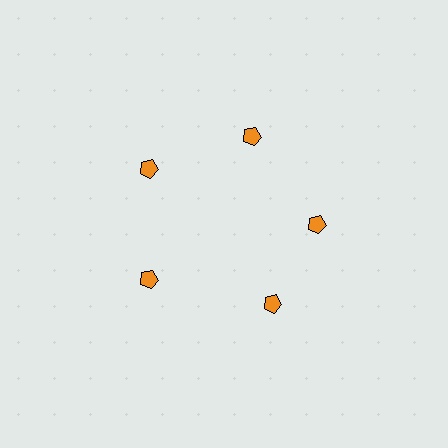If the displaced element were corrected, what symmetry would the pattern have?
It would have 5-fold rotational symmetry — the pattern would map onto itself every 72 degrees.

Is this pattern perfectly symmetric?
No. The 5 orange pentagons are arranged in a ring, but one element near the 5 o'clock position is rotated out of alignment along the ring, breaking the 5-fold rotational symmetry.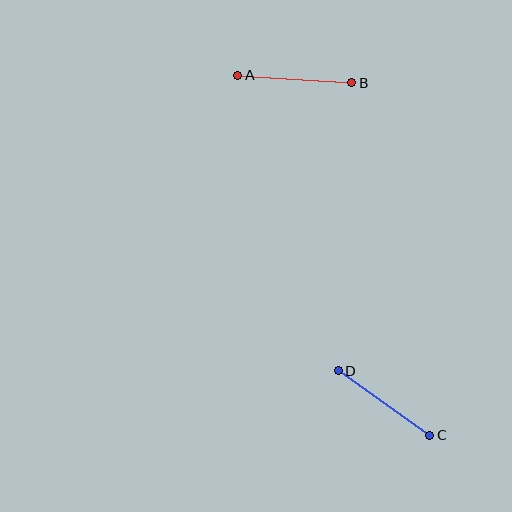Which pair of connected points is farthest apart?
Points A and B are farthest apart.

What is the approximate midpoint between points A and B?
The midpoint is at approximately (295, 79) pixels.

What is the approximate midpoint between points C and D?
The midpoint is at approximately (384, 403) pixels.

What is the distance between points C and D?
The distance is approximately 112 pixels.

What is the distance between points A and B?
The distance is approximately 114 pixels.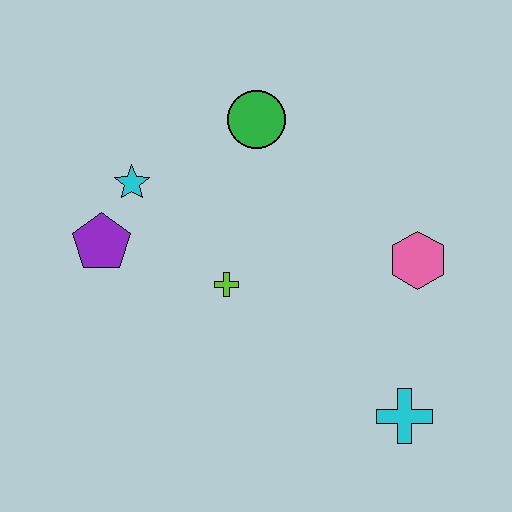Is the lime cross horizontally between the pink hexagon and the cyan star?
Yes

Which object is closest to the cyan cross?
The pink hexagon is closest to the cyan cross.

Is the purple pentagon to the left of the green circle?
Yes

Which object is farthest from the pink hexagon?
The purple pentagon is farthest from the pink hexagon.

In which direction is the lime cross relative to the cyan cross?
The lime cross is to the left of the cyan cross.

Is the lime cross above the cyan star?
No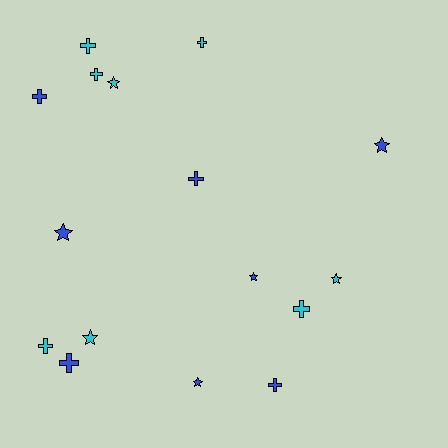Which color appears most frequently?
Blue, with 8 objects.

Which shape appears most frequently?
Cross, with 9 objects.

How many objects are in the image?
There are 16 objects.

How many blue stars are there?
There are 4 blue stars.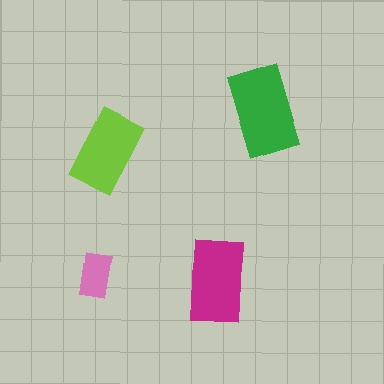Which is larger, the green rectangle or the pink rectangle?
The green one.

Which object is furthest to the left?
The pink rectangle is leftmost.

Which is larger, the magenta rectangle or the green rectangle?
The green one.